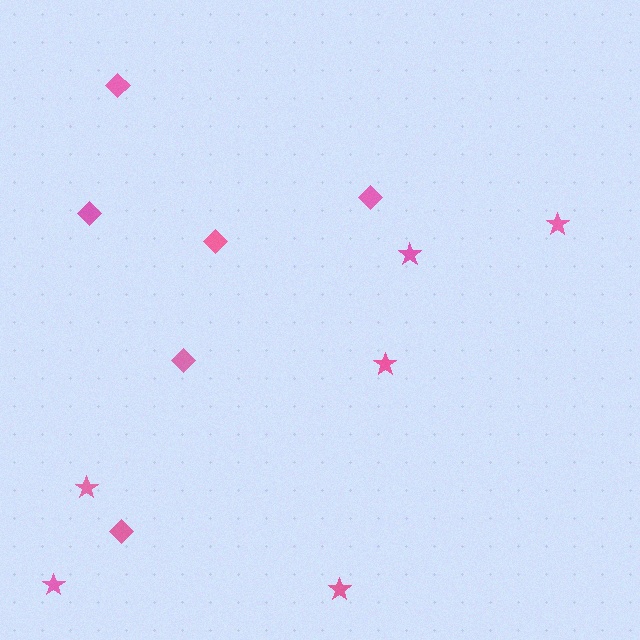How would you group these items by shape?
There are 2 groups: one group of diamonds (6) and one group of stars (6).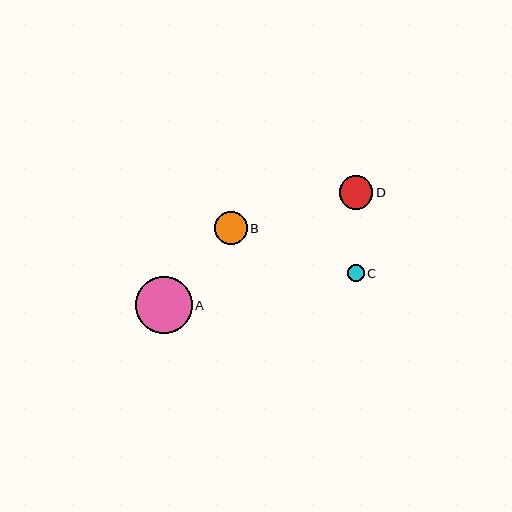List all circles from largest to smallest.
From largest to smallest: A, D, B, C.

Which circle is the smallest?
Circle C is the smallest with a size of approximately 17 pixels.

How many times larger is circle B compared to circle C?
Circle B is approximately 1.9 times the size of circle C.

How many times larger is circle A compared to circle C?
Circle A is approximately 3.3 times the size of circle C.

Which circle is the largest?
Circle A is the largest with a size of approximately 57 pixels.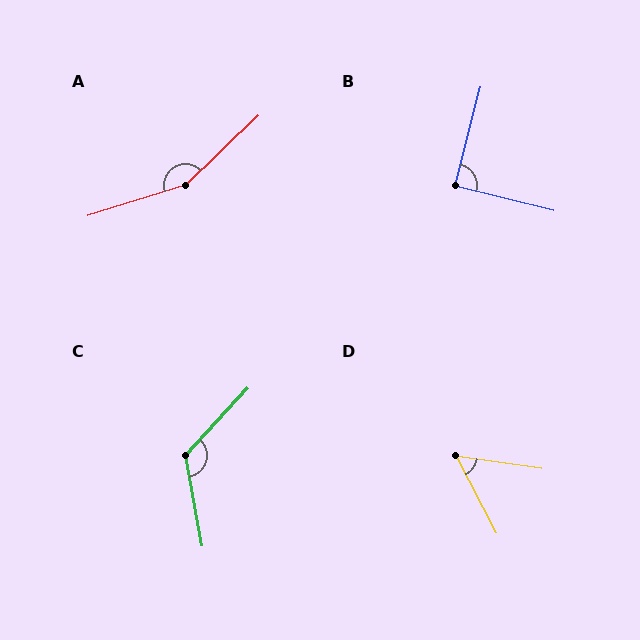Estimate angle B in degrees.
Approximately 89 degrees.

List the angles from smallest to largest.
D (54°), B (89°), C (127°), A (153°).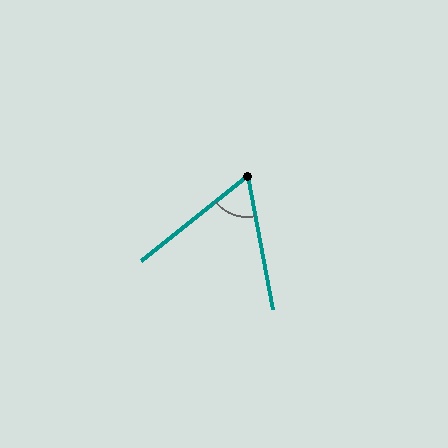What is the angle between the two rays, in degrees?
Approximately 62 degrees.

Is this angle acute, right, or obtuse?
It is acute.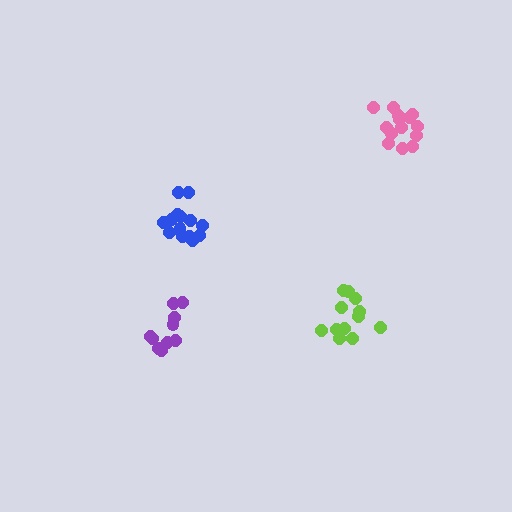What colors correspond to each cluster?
The clusters are colored: lime, pink, purple, blue.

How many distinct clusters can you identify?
There are 4 distinct clusters.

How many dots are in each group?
Group 1: 12 dots, Group 2: 14 dots, Group 3: 10 dots, Group 4: 14 dots (50 total).